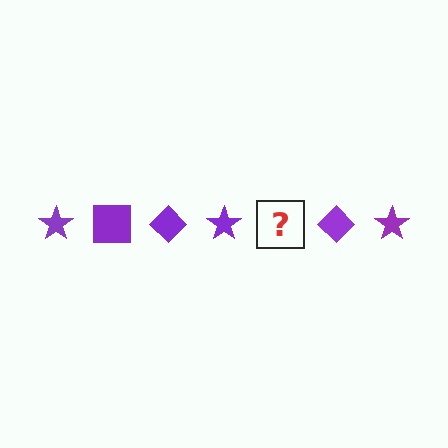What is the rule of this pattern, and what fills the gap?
The rule is that the pattern cycles through star, square, diamond shapes in purple. The gap should be filled with a purple square.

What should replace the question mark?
The question mark should be replaced with a purple square.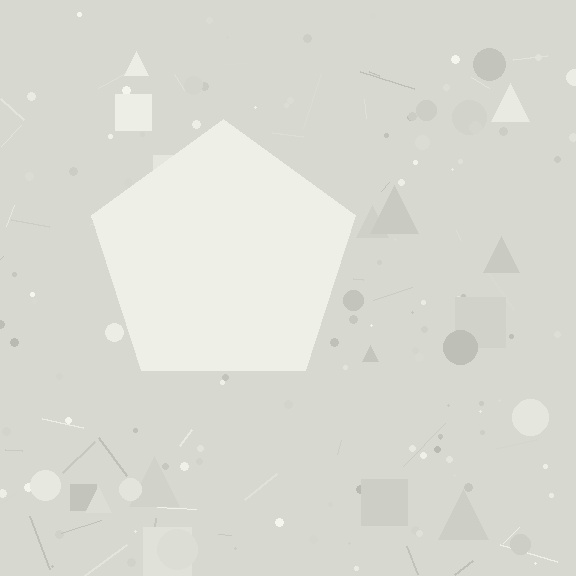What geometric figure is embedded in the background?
A pentagon is embedded in the background.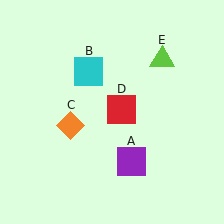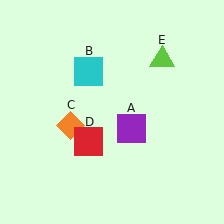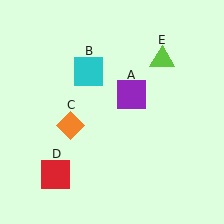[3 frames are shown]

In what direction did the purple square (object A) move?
The purple square (object A) moved up.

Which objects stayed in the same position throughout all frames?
Cyan square (object B) and orange diamond (object C) and lime triangle (object E) remained stationary.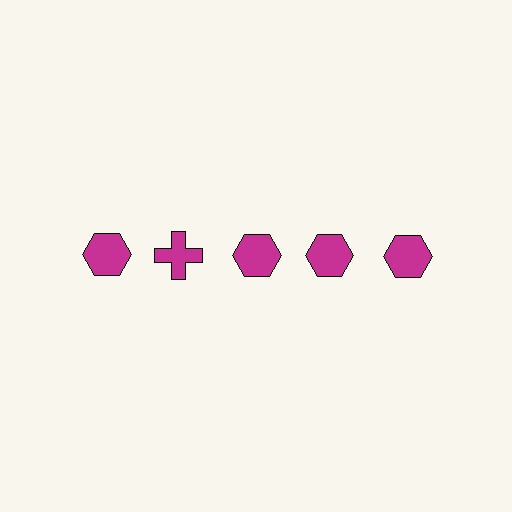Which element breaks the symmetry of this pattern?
The magenta cross in the top row, second from left column breaks the symmetry. All other shapes are magenta hexagons.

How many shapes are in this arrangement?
There are 5 shapes arranged in a grid pattern.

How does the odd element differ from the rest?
It has a different shape: cross instead of hexagon.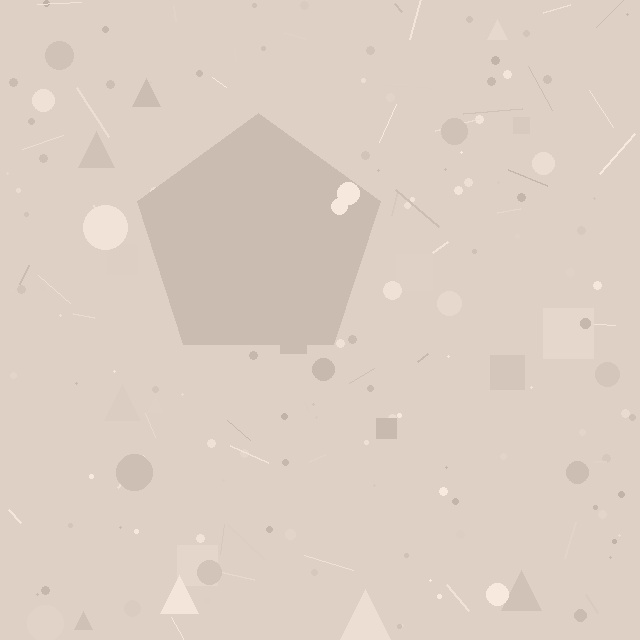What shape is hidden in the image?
A pentagon is hidden in the image.